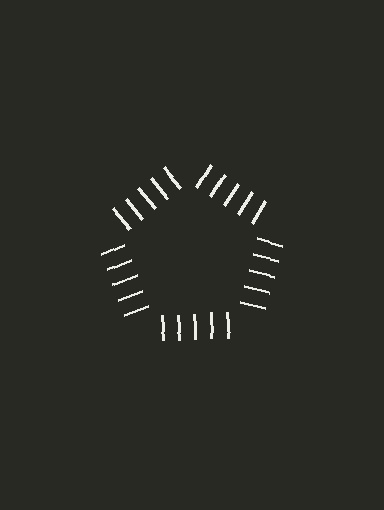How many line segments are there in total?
25 — 5 along each of the 5 edges.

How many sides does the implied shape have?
5 sides — the line-ends trace a pentagon.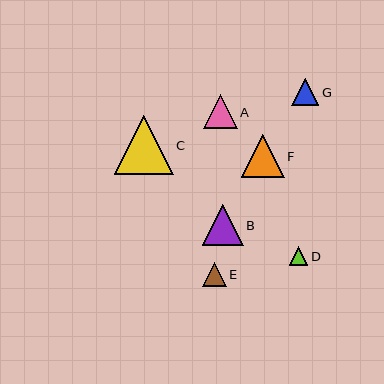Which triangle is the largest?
Triangle C is the largest with a size of approximately 59 pixels.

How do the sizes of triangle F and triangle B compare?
Triangle F and triangle B are approximately the same size.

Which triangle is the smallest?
Triangle D is the smallest with a size of approximately 18 pixels.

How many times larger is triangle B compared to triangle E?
Triangle B is approximately 1.8 times the size of triangle E.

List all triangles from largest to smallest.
From largest to smallest: C, F, B, A, G, E, D.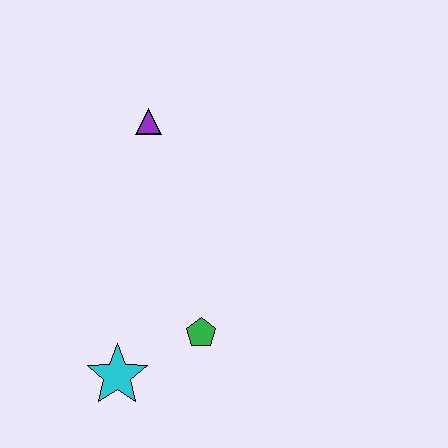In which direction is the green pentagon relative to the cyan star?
The green pentagon is to the right of the cyan star.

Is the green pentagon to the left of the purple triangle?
No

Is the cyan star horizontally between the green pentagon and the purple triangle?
No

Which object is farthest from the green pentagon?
The purple triangle is farthest from the green pentagon.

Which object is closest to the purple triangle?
The green pentagon is closest to the purple triangle.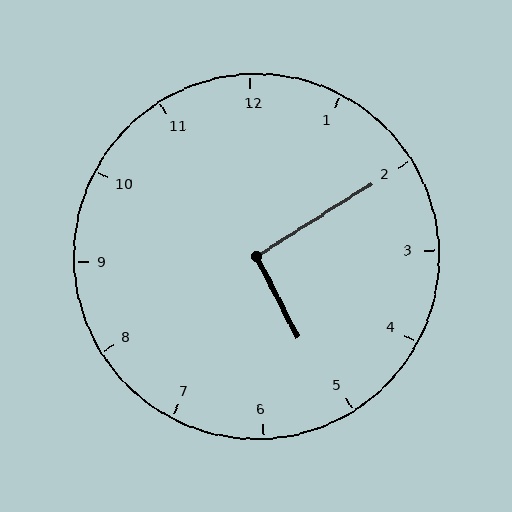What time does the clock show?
5:10.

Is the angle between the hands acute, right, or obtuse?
It is right.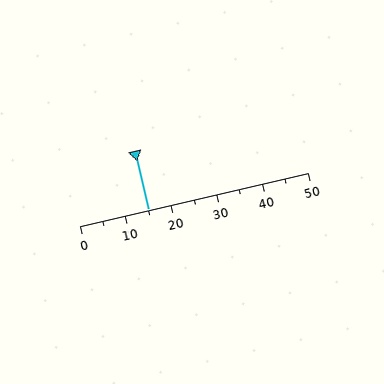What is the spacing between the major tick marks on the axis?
The major ticks are spaced 10 apart.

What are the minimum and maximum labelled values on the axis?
The axis runs from 0 to 50.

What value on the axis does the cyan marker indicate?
The marker indicates approximately 15.